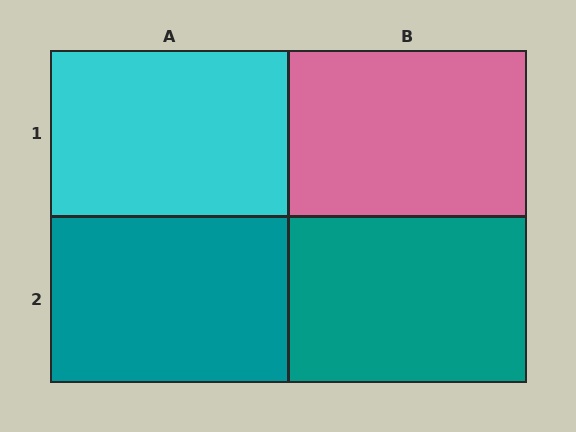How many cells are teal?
2 cells are teal.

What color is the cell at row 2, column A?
Teal.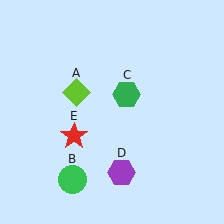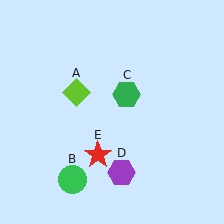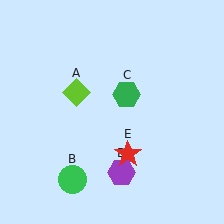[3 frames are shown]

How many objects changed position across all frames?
1 object changed position: red star (object E).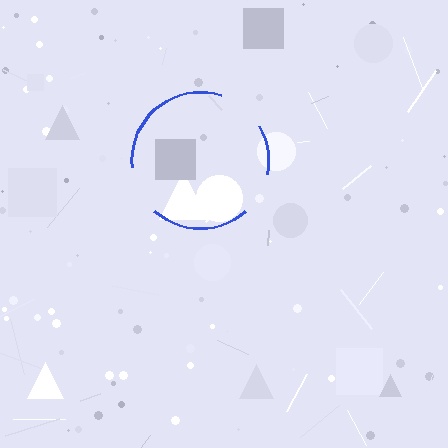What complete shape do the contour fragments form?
The contour fragments form a circle.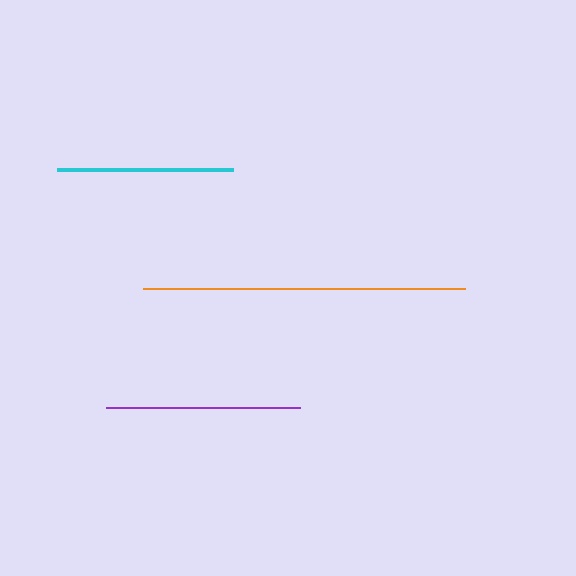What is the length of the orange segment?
The orange segment is approximately 322 pixels long.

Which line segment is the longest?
The orange line is the longest at approximately 322 pixels.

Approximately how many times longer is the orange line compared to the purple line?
The orange line is approximately 1.7 times the length of the purple line.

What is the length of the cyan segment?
The cyan segment is approximately 176 pixels long.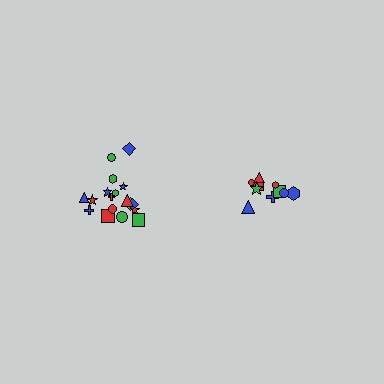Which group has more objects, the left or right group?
The left group.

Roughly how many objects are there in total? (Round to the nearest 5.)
Roughly 30 objects in total.